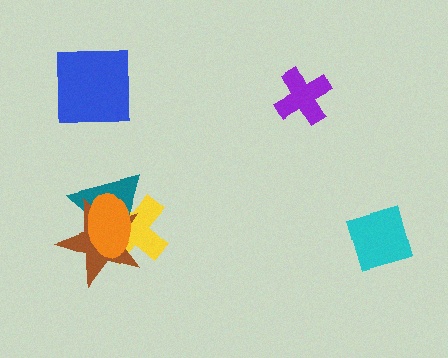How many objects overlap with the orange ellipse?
3 objects overlap with the orange ellipse.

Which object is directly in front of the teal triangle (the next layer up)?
The brown star is directly in front of the teal triangle.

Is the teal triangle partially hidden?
Yes, it is partially covered by another shape.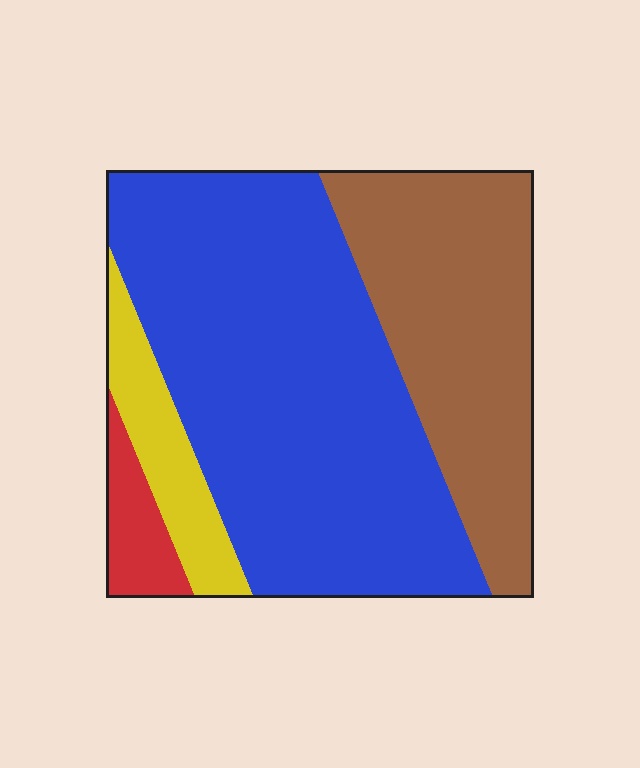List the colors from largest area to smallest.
From largest to smallest: blue, brown, yellow, red.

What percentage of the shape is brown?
Brown covers 30% of the shape.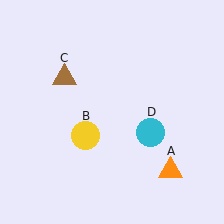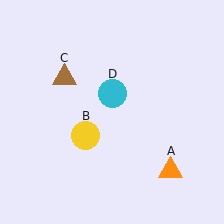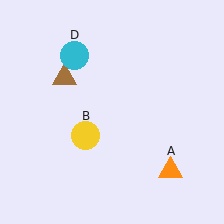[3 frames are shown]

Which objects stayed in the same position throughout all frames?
Orange triangle (object A) and yellow circle (object B) and brown triangle (object C) remained stationary.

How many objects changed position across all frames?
1 object changed position: cyan circle (object D).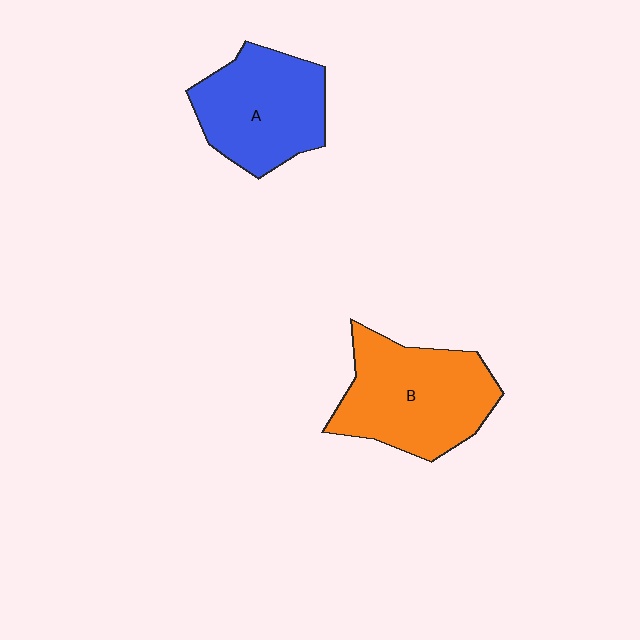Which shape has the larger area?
Shape B (orange).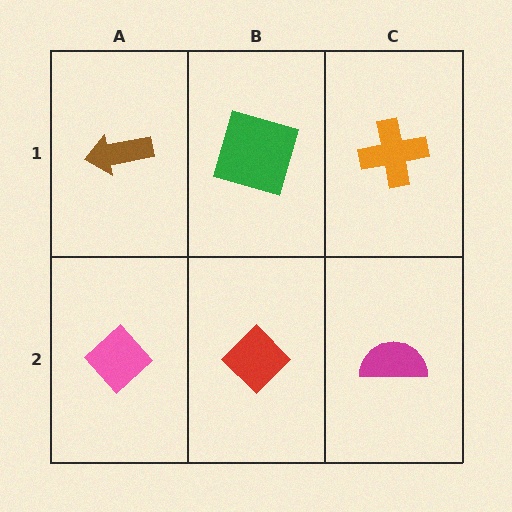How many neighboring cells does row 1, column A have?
2.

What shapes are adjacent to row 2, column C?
An orange cross (row 1, column C), a red diamond (row 2, column B).